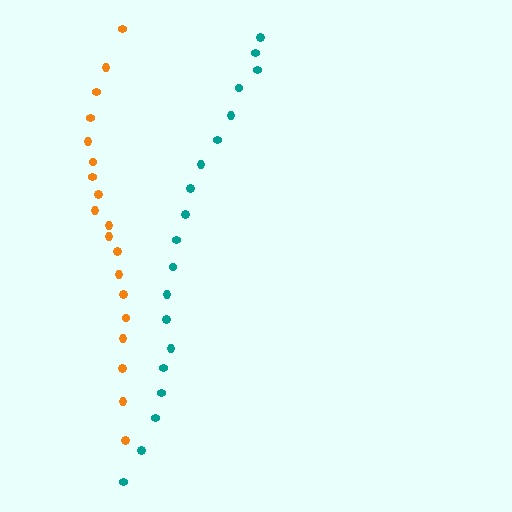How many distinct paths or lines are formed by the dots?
There are 2 distinct paths.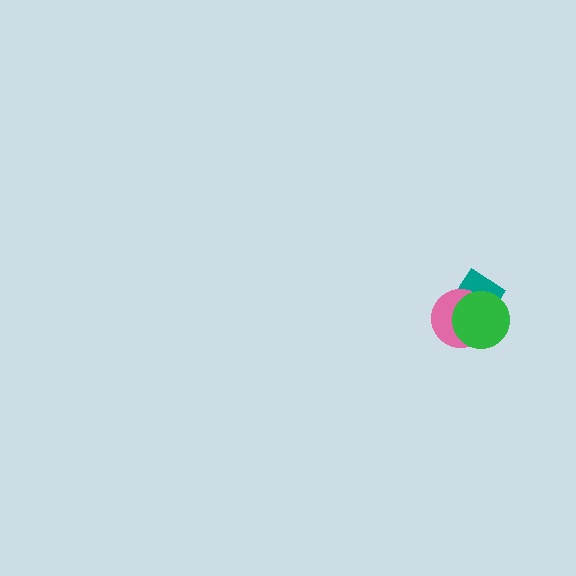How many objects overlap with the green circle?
2 objects overlap with the green circle.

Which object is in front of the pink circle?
The green circle is in front of the pink circle.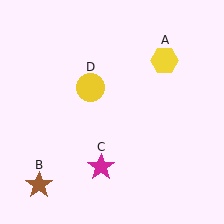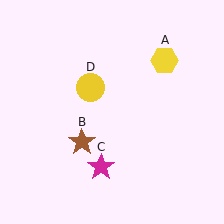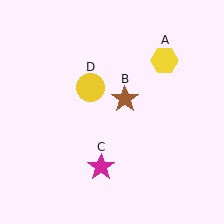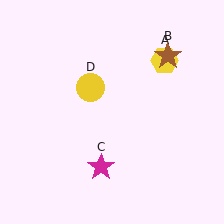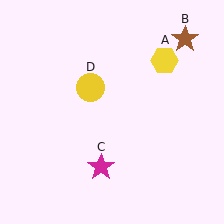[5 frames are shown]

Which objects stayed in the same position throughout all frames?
Yellow hexagon (object A) and magenta star (object C) and yellow circle (object D) remained stationary.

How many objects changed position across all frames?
1 object changed position: brown star (object B).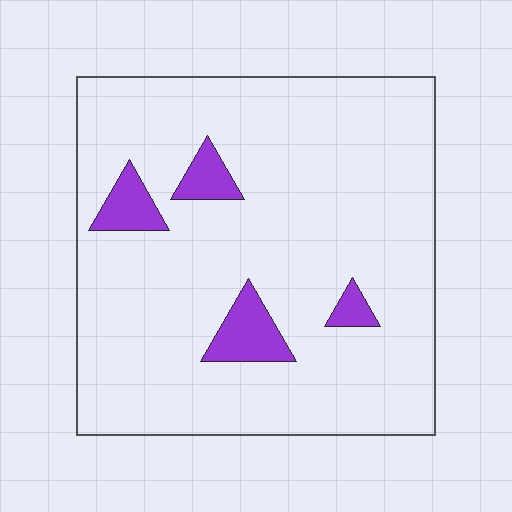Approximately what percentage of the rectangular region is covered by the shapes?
Approximately 10%.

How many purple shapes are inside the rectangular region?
4.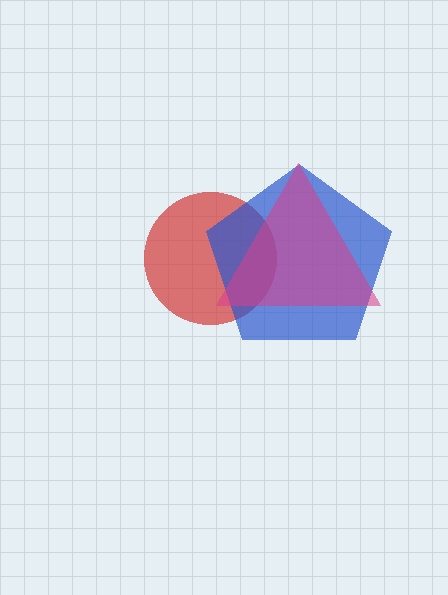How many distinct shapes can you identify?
There are 3 distinct shapes: a red circle, a blue pentagon, a magenta triangle.